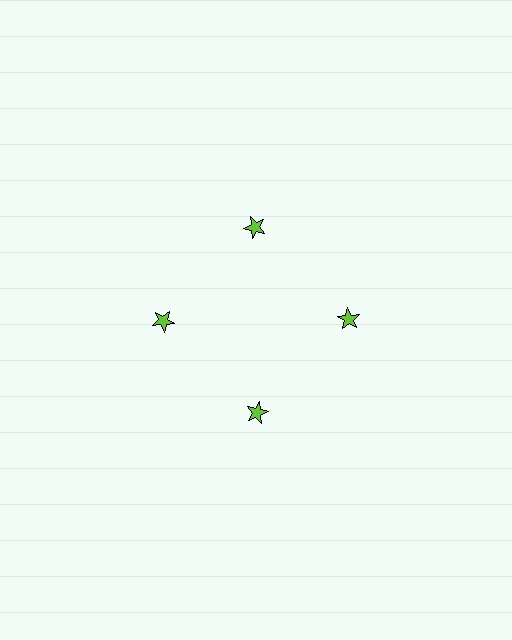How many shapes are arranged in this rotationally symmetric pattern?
There are 4 shapes, arranged in 4 groups of 1.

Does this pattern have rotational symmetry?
Yes, this pattern has 4-fold rotational symmetry. It looks the same after rotating 90 degrees around the center.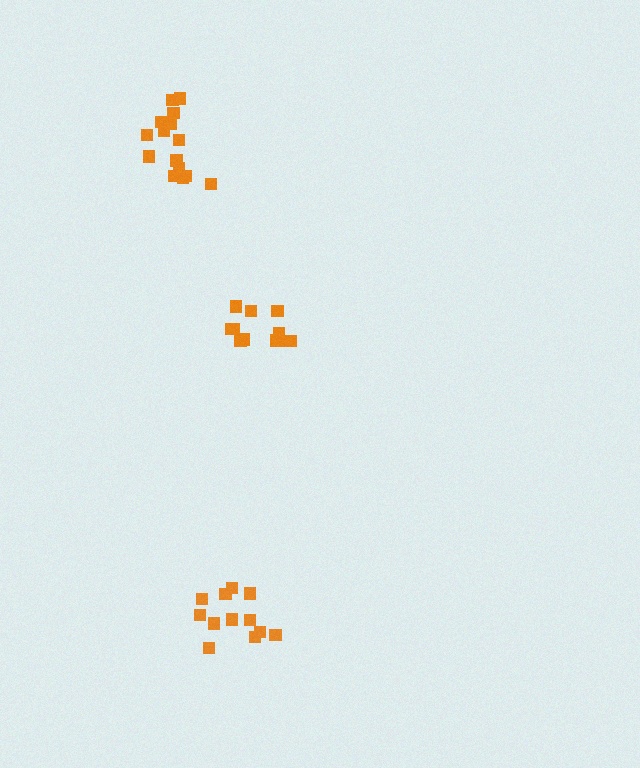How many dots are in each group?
Group 1: 11 dots, Group 2: 15 dots, Group 3: 12 dots (38 total).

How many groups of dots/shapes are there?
There are 3 groups.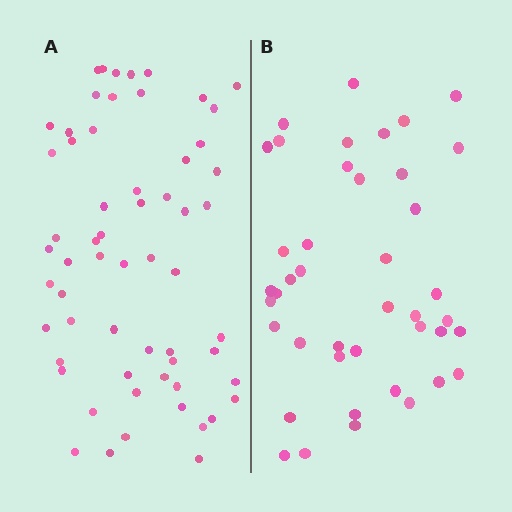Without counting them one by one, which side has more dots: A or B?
Region A (the left region) has more dots.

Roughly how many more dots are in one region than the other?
Region A has approximately 20 more dots than region B.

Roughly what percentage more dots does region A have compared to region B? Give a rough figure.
About 45% more.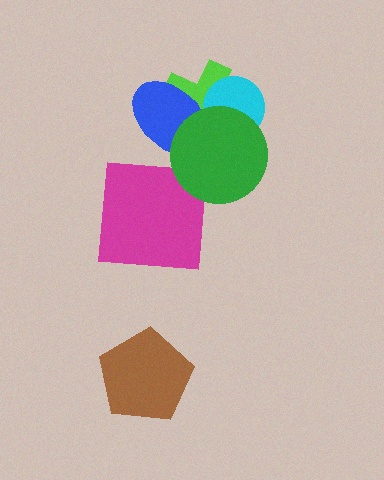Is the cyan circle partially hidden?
Yes, it is partially covered by another shape.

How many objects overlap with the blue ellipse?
3 objects overlap with the blue ellipse.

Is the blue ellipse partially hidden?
Yes, it is partially covered by another shape.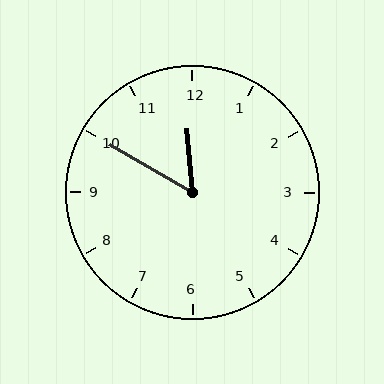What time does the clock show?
11:50.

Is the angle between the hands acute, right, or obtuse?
It is acute.